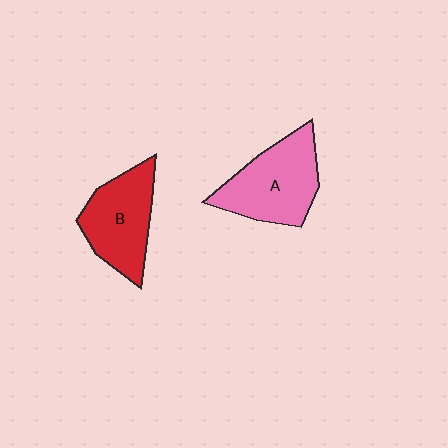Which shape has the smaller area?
Shape B (red).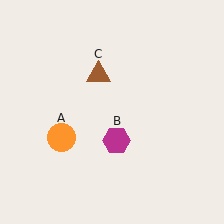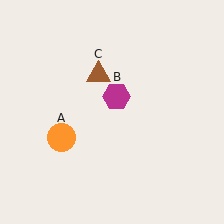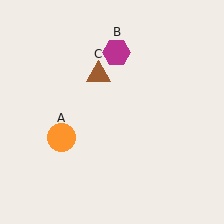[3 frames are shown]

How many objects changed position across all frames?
1 object changed position: magenta hexagon (object B).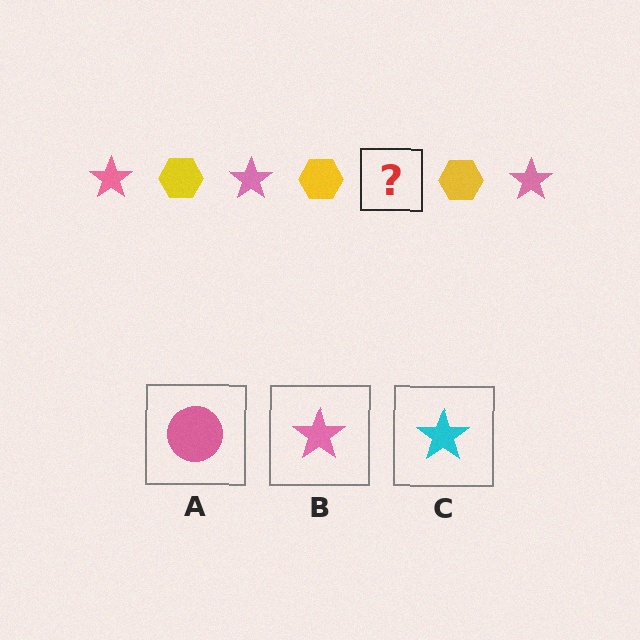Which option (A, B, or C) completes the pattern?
B.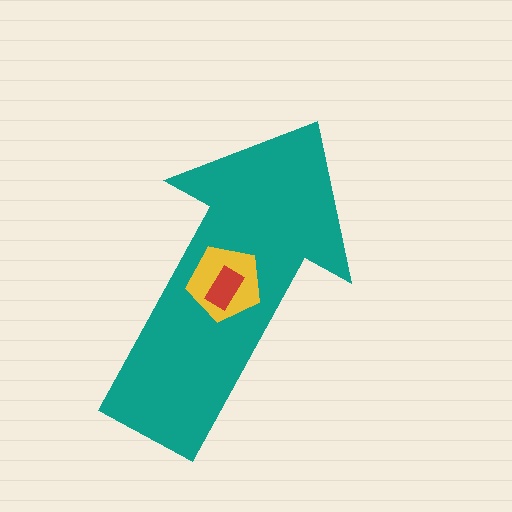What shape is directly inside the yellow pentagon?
The red rectangle.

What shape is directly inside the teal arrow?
The yellow pentagon.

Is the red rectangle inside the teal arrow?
Yes.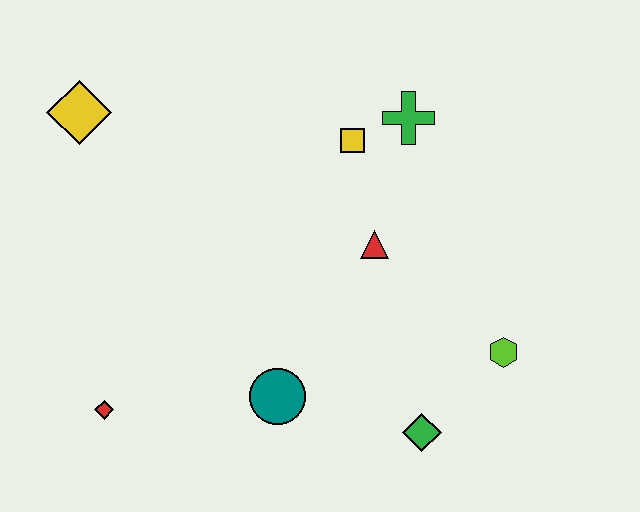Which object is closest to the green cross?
The yellow square is closest to the green cross.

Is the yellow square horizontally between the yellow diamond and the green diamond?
Yes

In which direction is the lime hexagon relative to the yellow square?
The lime hexagon is below the yellow square.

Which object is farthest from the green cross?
The red diamond is farthest from the green cross.